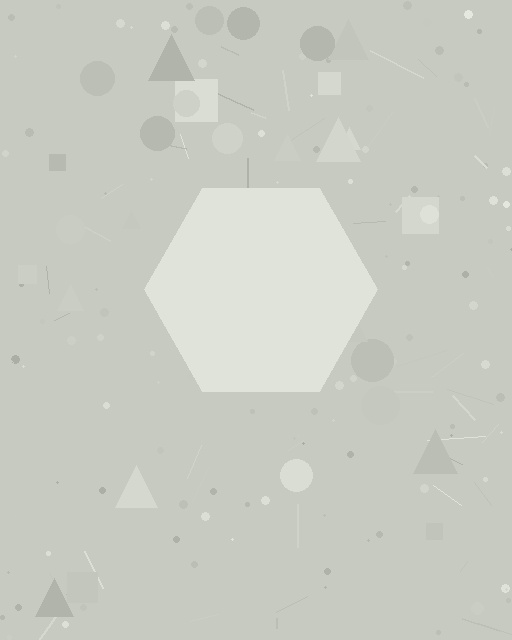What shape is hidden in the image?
A hexagon is hidden in the image.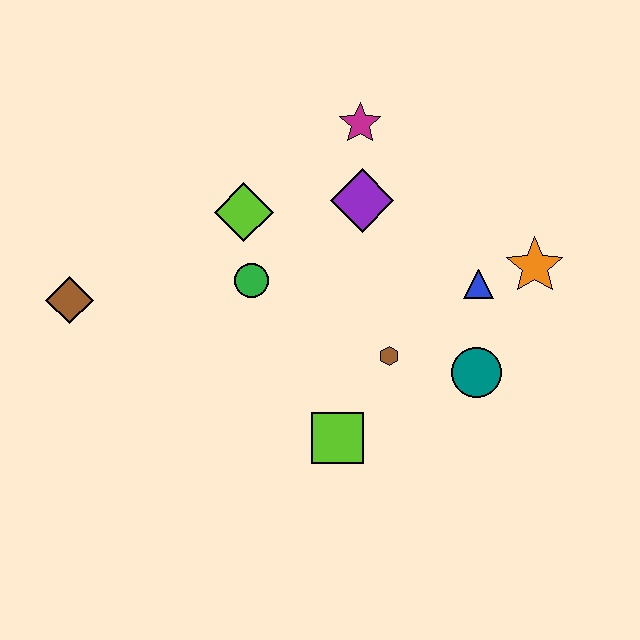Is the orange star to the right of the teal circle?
Yes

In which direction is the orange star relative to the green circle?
The orange star is to the right of the green circle.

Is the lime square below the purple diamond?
Yes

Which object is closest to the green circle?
The lime diamond is closest to the green circle.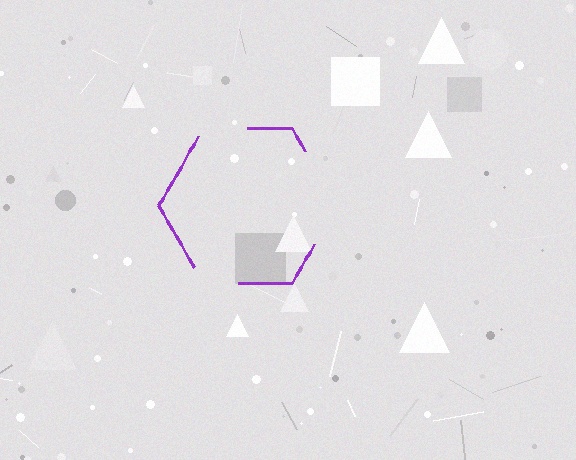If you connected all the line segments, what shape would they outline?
They would outline a hexagon.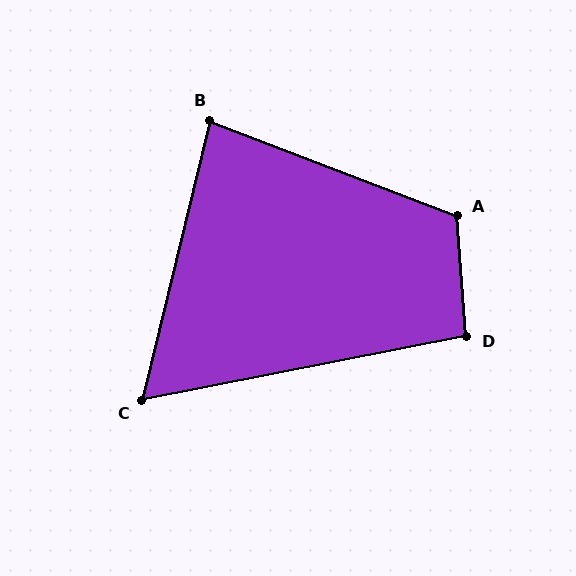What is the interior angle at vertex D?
Approximately 97 degrees (obtuse).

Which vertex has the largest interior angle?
A, at approximately 115 degrees.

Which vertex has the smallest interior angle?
C, at approximately 65 degrees.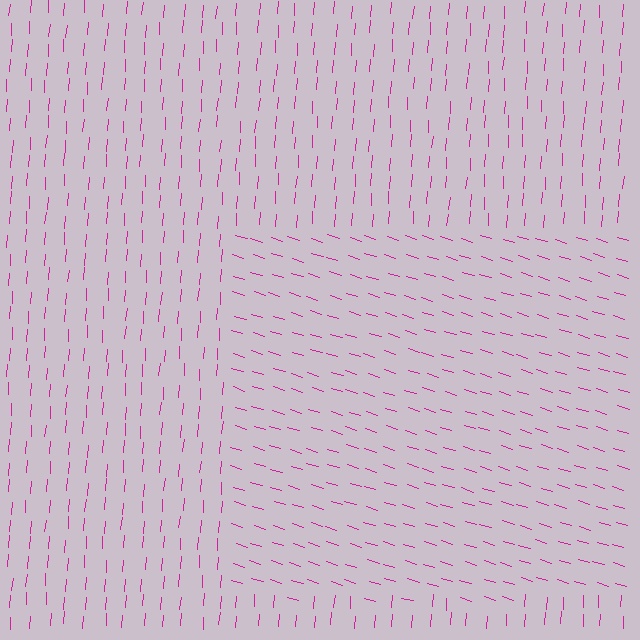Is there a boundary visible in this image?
Yes, there is a texture boundary formed by a change in line orientation.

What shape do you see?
I see a rectangle.